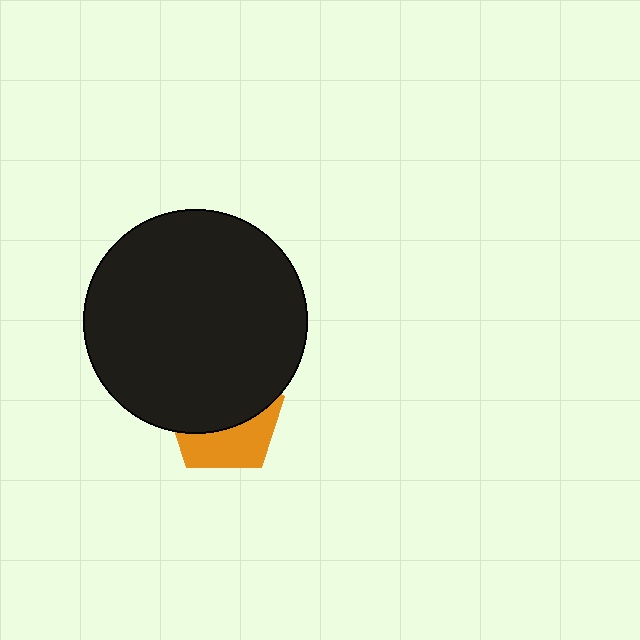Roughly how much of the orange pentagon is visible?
A small part of it is visible (roughly 40%).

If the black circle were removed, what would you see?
You would see the complete orange pentagon.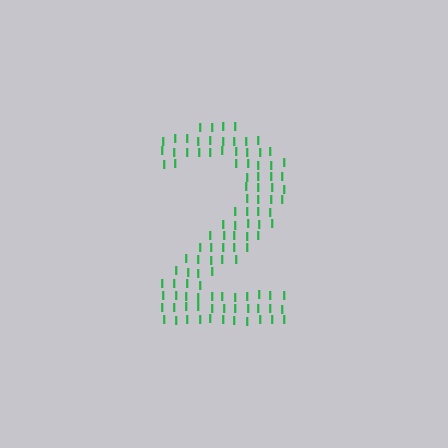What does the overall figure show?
The overall figure shows the digit 2.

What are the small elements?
The small elements are letter I's.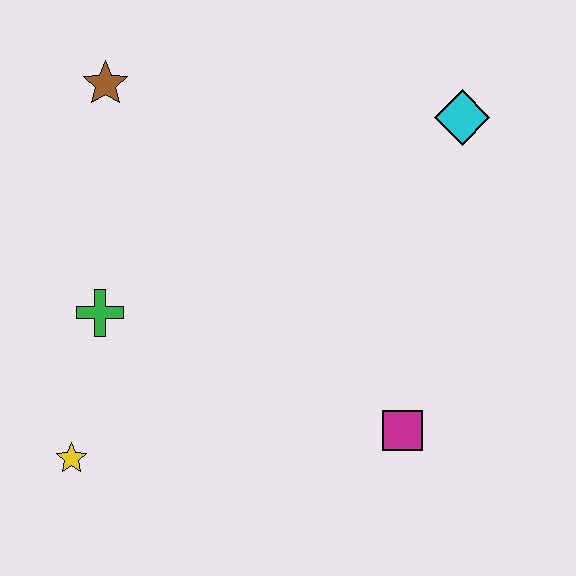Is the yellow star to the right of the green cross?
No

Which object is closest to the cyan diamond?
The magenta square is closest to the cyan diamond.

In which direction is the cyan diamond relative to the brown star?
The cyan diamond is to the right of the brown star.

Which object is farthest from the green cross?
The cyan diamond is farthest from the green cross.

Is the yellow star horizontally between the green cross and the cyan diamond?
No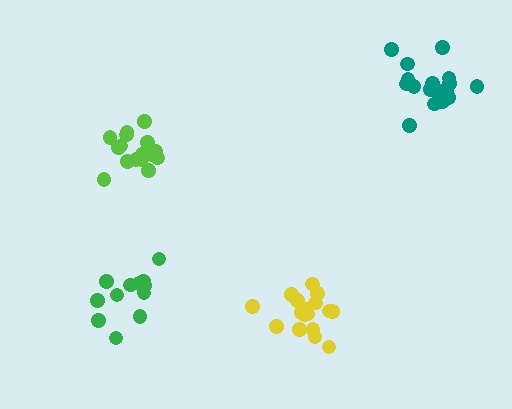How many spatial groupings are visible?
There are 4 spatial groupings.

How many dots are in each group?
Group 1: 18 dots, Group 2: 17 dots, Group 3: 13 dots, Group 4: 17 dots (65 total).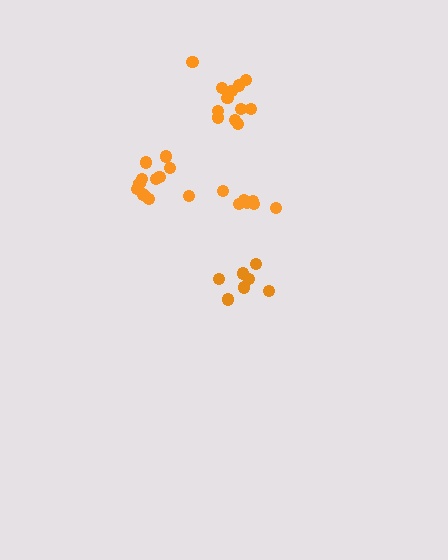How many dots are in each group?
Group 1: 7 dots, Group 2: 12 dots, Group 3: 7 dots, Group 4: 12 dots (38 total).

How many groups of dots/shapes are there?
There are 4 groups.